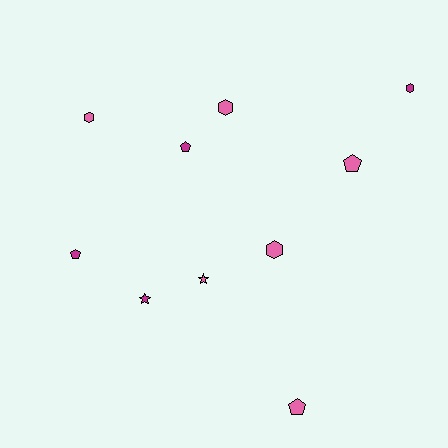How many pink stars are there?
There is 1 pink star.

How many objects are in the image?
There are 10 objects.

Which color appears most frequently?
Pink, with 6 objects.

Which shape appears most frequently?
Hexagon, with 4 objects.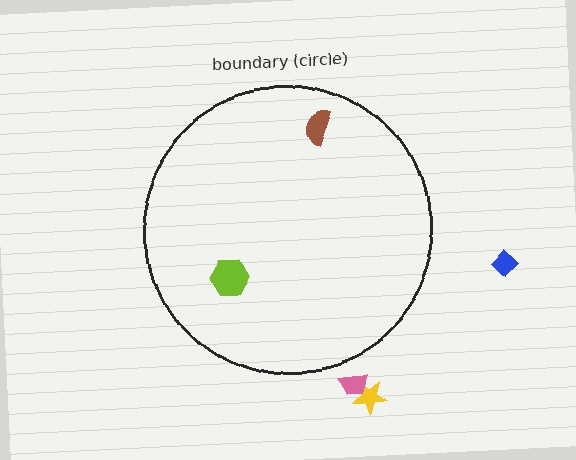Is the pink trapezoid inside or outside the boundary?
Outside.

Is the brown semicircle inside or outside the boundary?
Inside.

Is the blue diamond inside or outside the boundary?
Outside.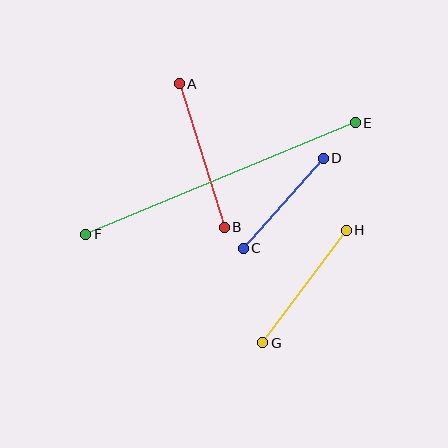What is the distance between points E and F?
The distance is approximately 292 pixels.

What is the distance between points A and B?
The distance is approximately 150 pixels.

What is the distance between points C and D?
The distance is approximately 120 pixels.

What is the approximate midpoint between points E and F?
The midpoint is at approximately (220, 179) pixels.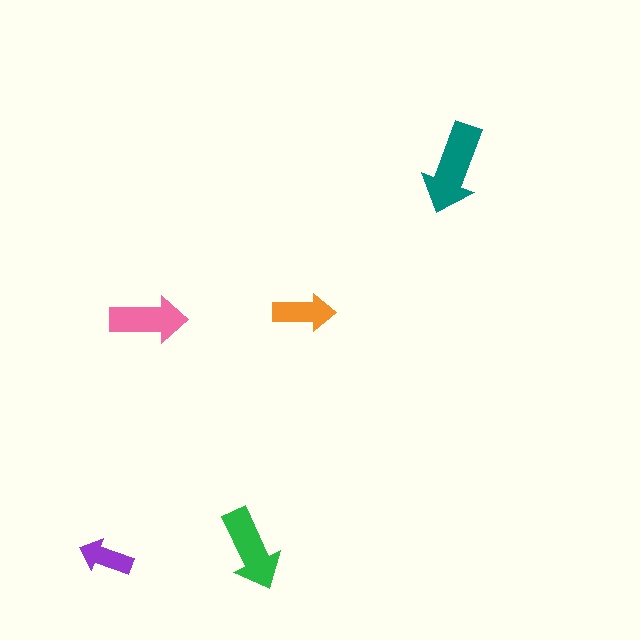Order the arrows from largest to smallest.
the teal one, the green one, the pink one, the orange one, the purple one.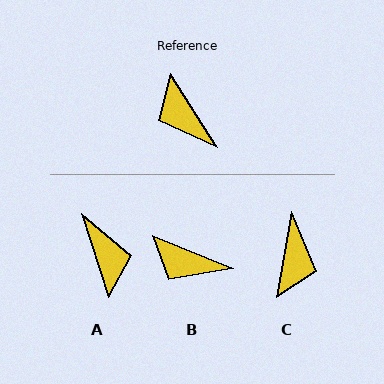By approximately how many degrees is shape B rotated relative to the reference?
Approximately 35 degrees counter-clockwise.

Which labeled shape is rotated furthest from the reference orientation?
A, about 165 degrees away.